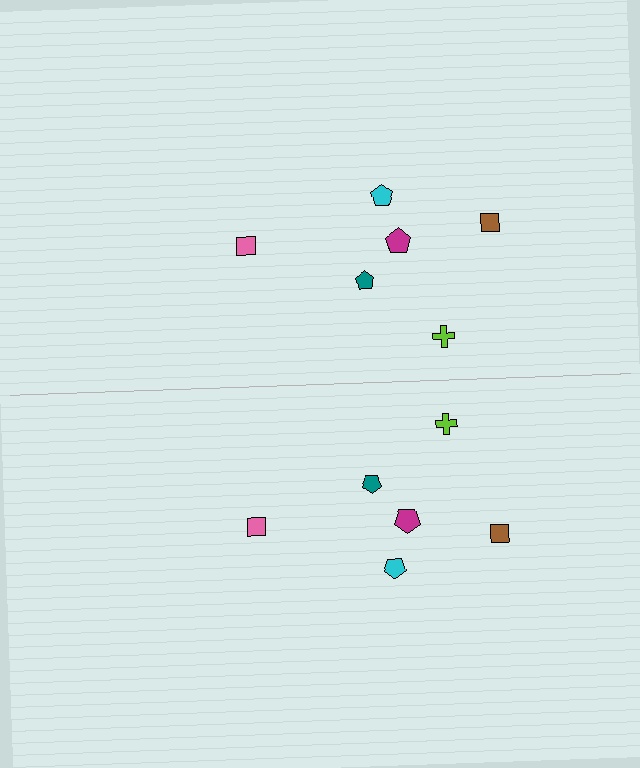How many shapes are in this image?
There are 12 shapes in this image.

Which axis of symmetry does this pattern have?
The pattern has a horizontal axis of symmetry running through the center of the image.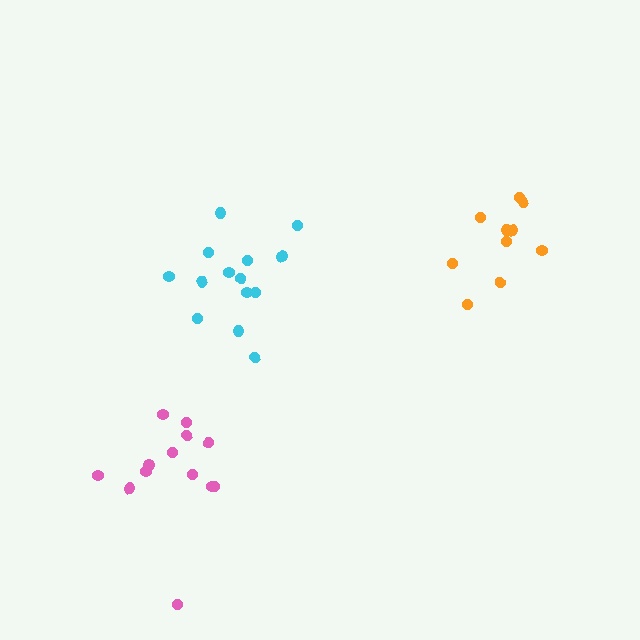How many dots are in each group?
Group 1: 14 dots, Group 2: 10 dots, Group 3: 13 dots (37 total).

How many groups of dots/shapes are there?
There are 3 groups.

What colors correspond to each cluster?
The clusters are colored: cyan, orange, pink.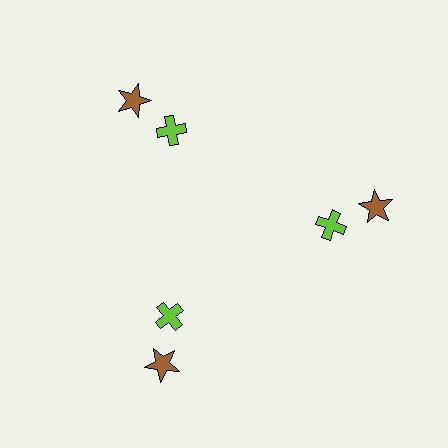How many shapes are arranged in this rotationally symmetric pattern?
There are 6 shapes, arranged in 3 groups of 2.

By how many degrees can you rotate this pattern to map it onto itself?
The pattern maps onto itself every 120 degrees of rotation.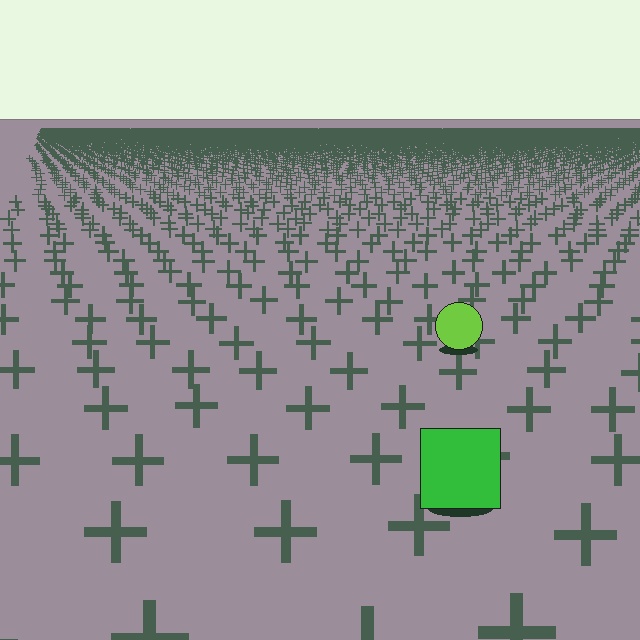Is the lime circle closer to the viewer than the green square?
No. The green square is closer — you can tell from the texture gradient: the ground texture is coarser near it.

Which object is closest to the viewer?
The green square is closest. The texture marks near it are larger and more spread out.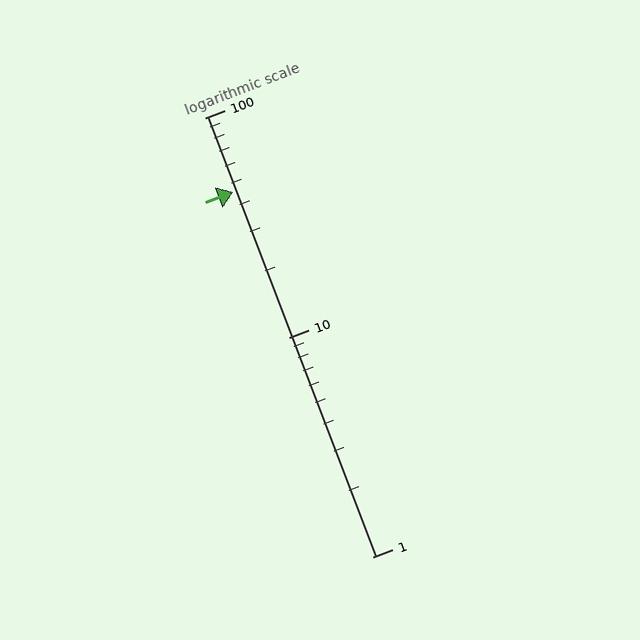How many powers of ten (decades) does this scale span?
The scale spans 2 decades, from 1 to 100.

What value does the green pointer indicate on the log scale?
The pointer indicates approximately 46.